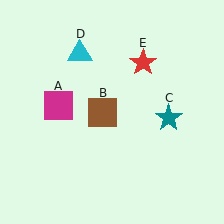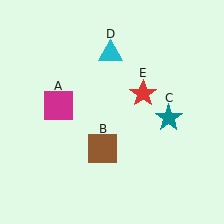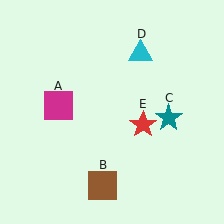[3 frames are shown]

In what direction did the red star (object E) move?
The red star (object E) moved down.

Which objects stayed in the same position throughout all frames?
Magenta square (object A) and teal star (object C) remained stationary.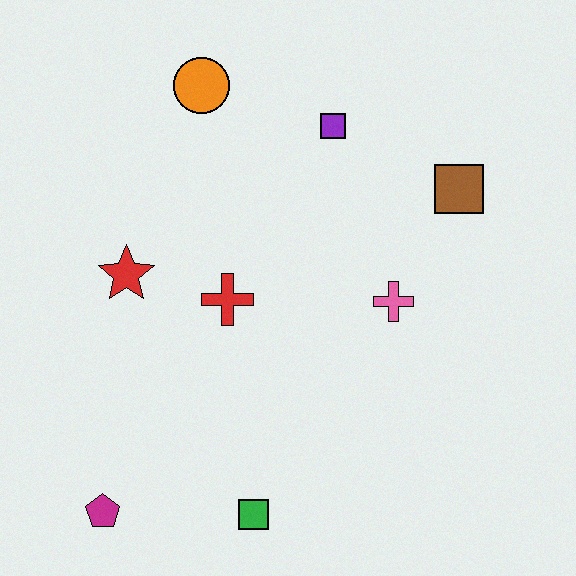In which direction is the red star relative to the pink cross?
The red star is to the left of the pink cross.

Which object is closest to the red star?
The red cross is closest to the red star.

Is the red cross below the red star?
Yes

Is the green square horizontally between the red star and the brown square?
Yes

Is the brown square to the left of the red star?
No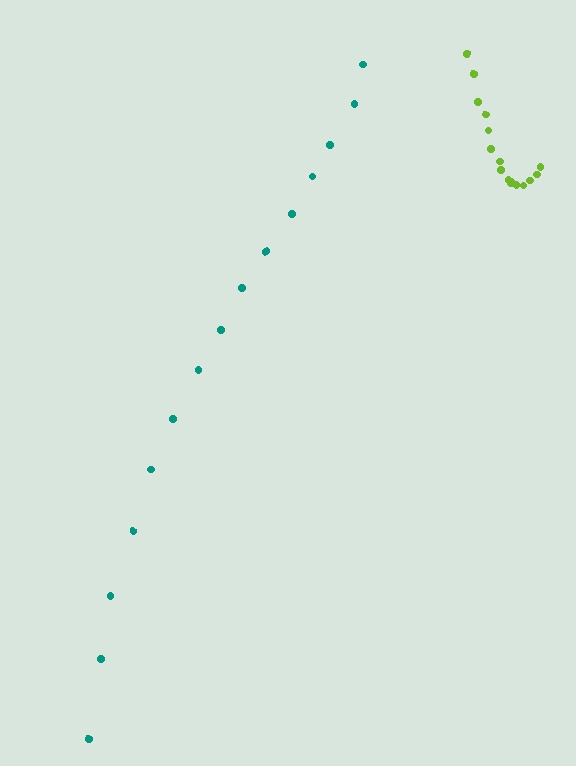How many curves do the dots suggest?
There are 2 distinct paths.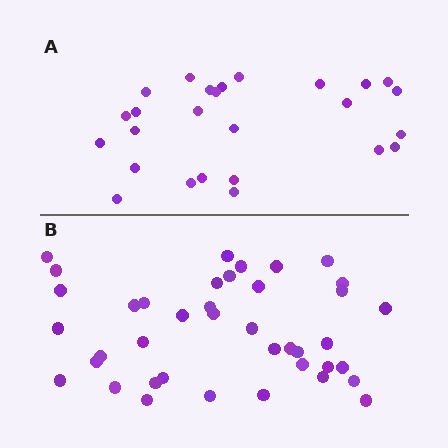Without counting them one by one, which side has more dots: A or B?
Region B (the bottom region) has more dots.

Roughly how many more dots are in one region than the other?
Region B has approximately 15 more dots than region A.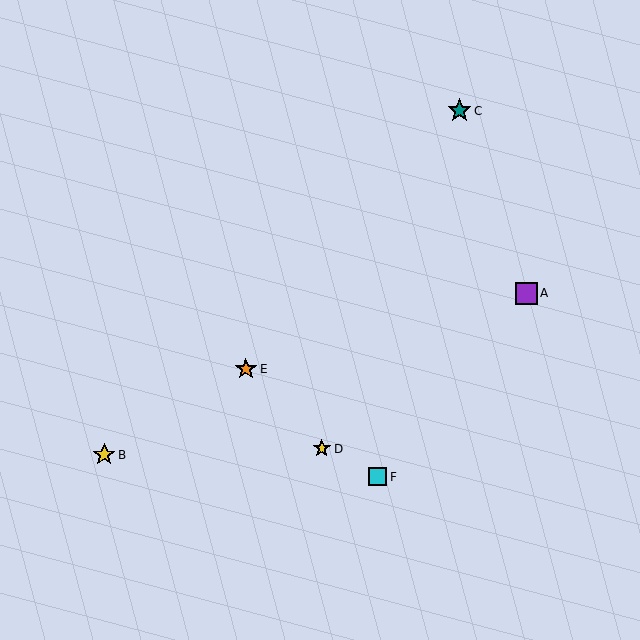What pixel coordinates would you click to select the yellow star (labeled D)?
Click at (322, 449) to select the yellow star D.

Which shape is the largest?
The teal star (labeled C) is the largest.